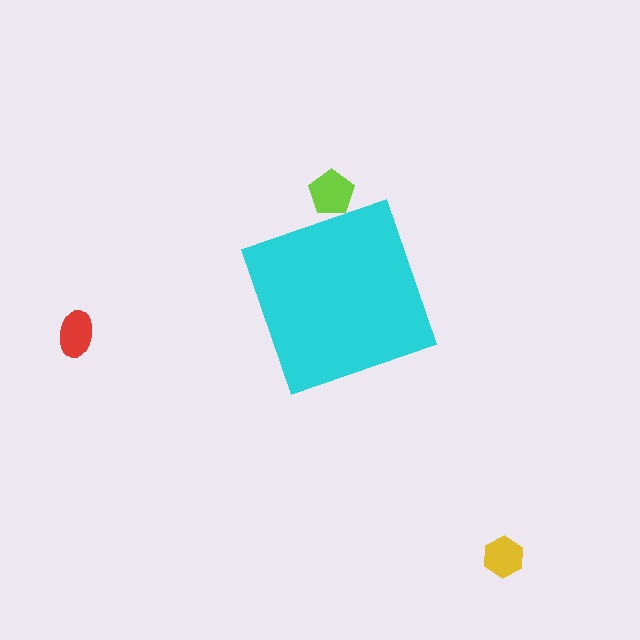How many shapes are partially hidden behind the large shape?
1 shape is partially hidden.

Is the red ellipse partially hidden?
No, the red ellipse is fully visible.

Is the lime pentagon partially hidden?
Yes, the lime pentagon is partially hidden behind the cyan diamond.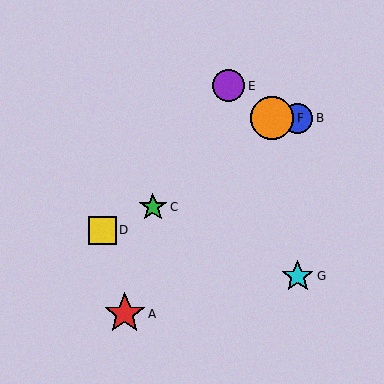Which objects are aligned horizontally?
Objects B, F are aligned horizontally.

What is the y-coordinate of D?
Object D is at y≈230.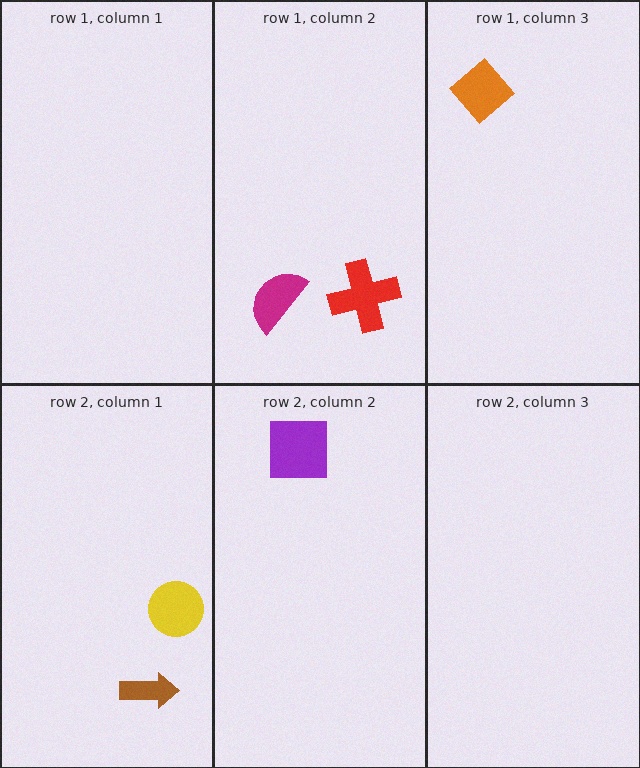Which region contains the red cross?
The row 1, column 2 region.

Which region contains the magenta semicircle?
The row 1, column 2 region.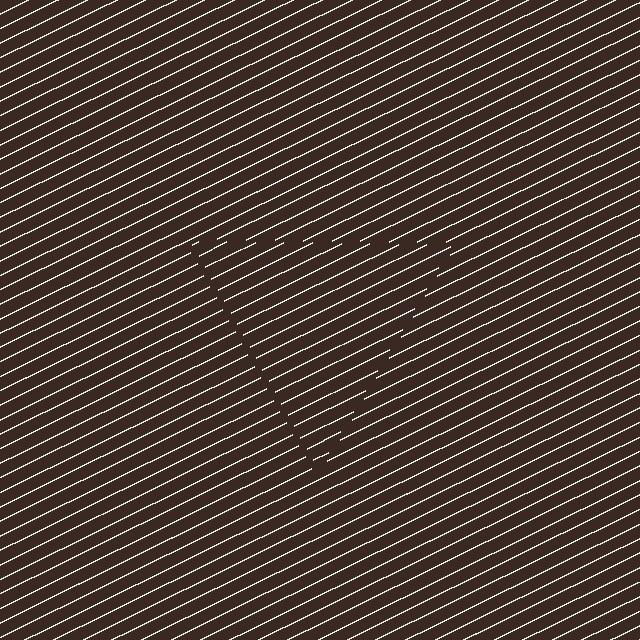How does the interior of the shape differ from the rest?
The interior of the shape contains the same grating, shifted by half a period — the contour is defined by the phase discontinuity where line-ends from the inner and outer gratings abut.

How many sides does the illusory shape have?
3 sides — the line-ends trace a triangle.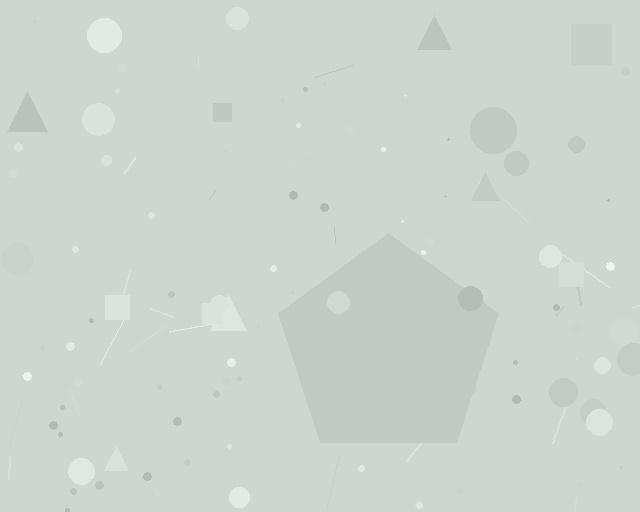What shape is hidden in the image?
A pentagon is hidden in the image.